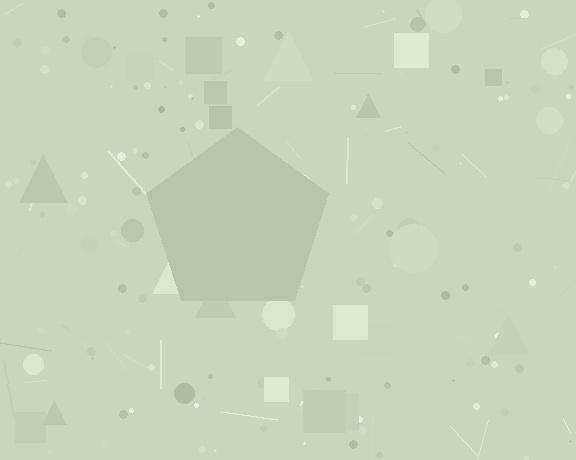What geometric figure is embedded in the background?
A pentagon is embedded in the background.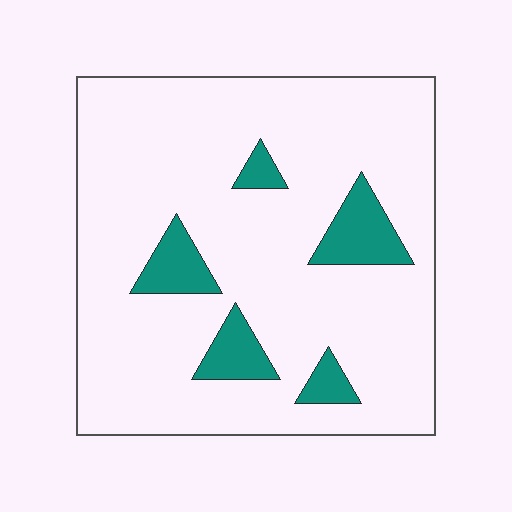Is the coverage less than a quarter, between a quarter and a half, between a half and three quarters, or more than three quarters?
Less than a quarter.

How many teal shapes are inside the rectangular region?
5.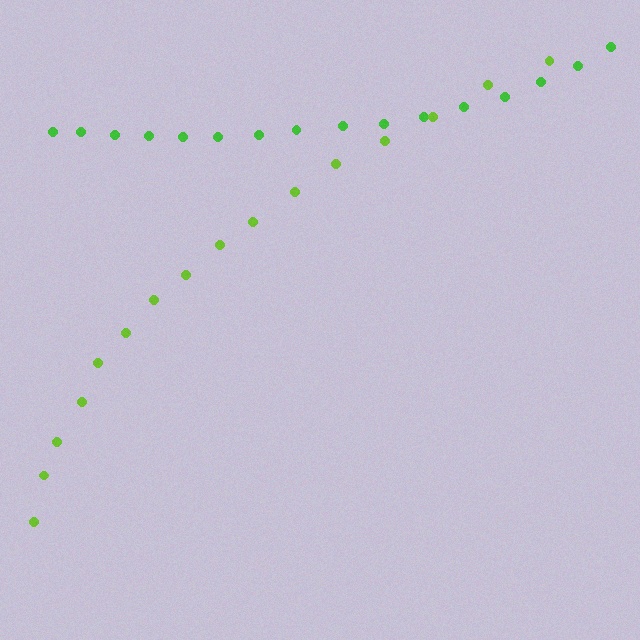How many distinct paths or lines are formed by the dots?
There are 2 distinct paths.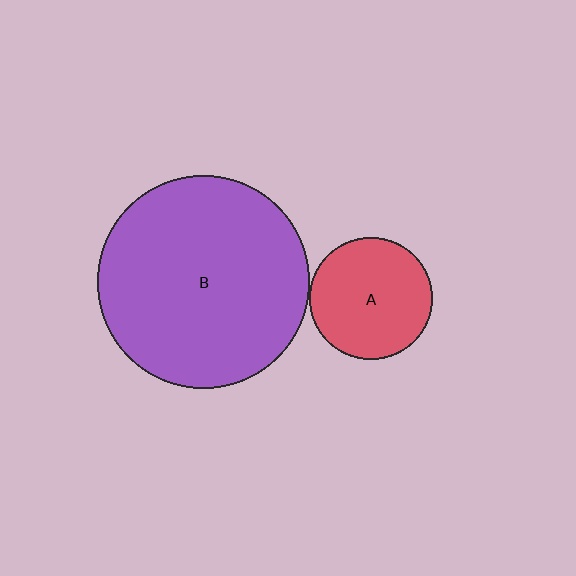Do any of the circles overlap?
No, none of the circles overlap.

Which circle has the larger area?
Circle B (purple).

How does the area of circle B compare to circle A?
Approximately 3.0 times.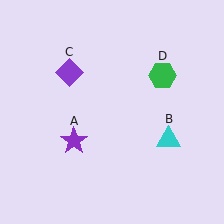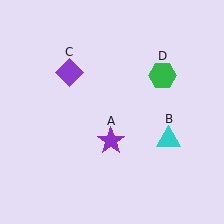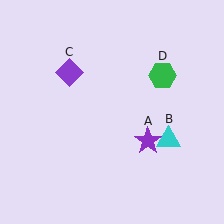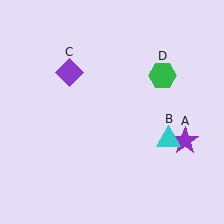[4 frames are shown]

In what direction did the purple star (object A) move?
The purple star (object A) moved right.